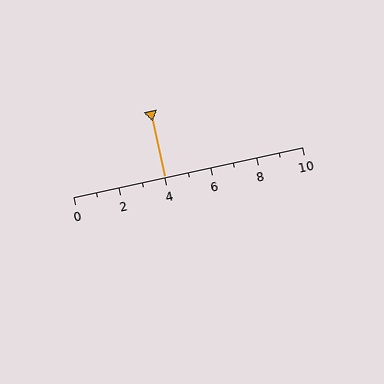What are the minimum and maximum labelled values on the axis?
The axis runs from 0 to 10.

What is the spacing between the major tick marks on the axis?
The major ticks are spaced 2 apart.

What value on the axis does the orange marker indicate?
The marker indicates approximately 4.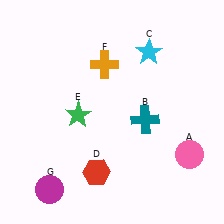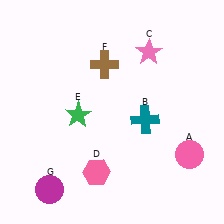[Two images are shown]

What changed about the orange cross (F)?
In Image 1, F is orange. In Image 2, it changed to brown.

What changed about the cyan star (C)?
In Image 1, C is cyan. In Image 2, it changed to pink.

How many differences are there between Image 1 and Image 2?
There are 3 differences between the two images.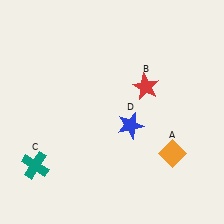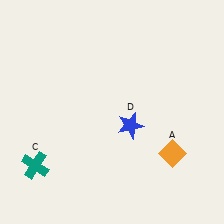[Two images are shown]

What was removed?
The red star (B) was removed in Image 2.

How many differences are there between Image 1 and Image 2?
There is 1 difference between the two images.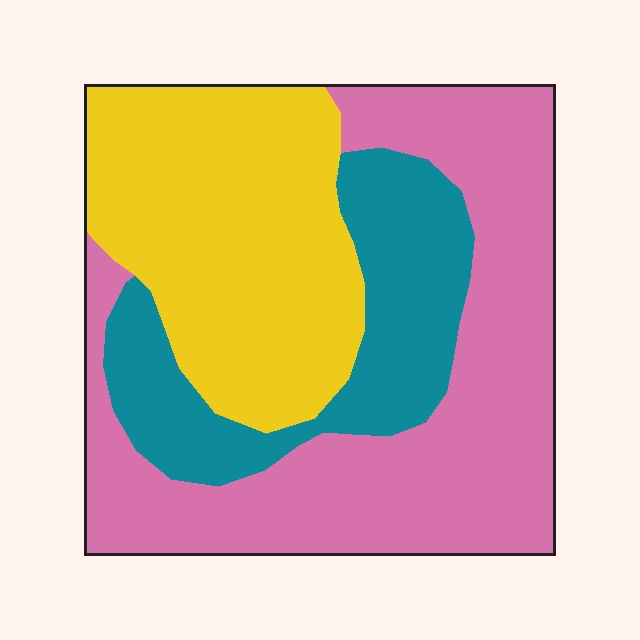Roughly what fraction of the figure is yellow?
Yellow covers roughly 35% of the figure.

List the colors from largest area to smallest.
From largest to smallest: pink, yellow, teal.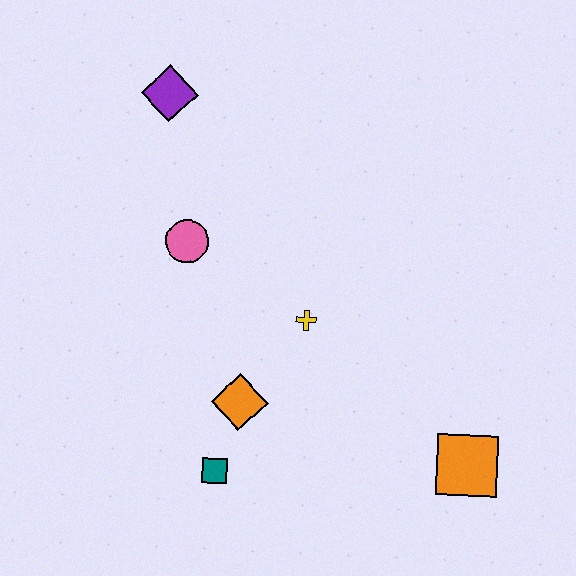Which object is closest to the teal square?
The orange diamond is closest to the teal square.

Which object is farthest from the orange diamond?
The purple diamond is farthest from the orange diamond.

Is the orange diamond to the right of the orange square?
No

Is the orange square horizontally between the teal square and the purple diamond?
No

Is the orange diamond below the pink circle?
Yes